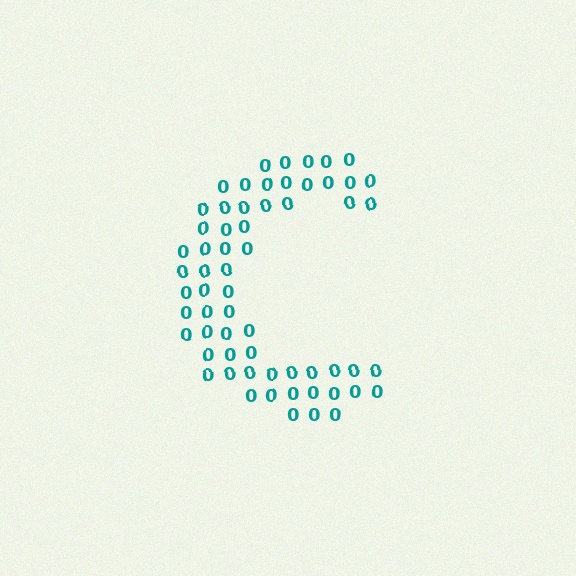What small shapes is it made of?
It is made of small digit 0's.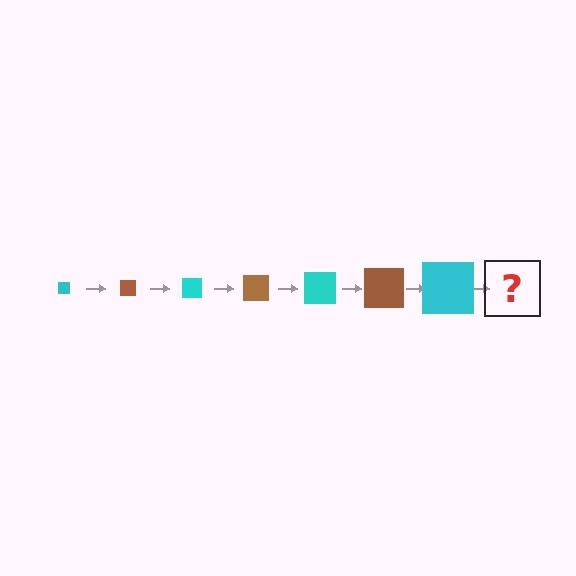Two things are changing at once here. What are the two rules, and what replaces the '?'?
The two rules are that the square grows larger each step and the color cycles through cyan and brown. The '?' should be a brown square, larger than the previous one.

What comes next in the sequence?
The next element should be a brown square, larger than the previous one.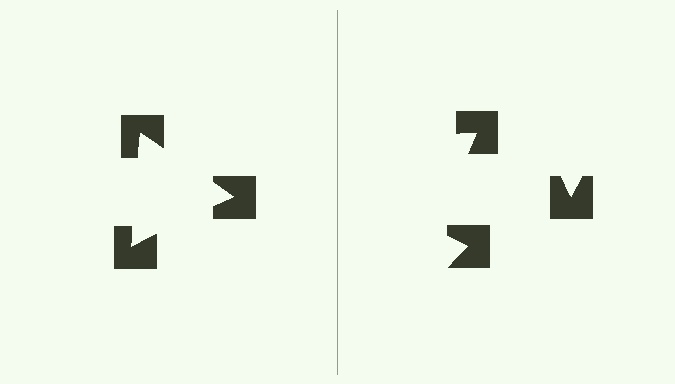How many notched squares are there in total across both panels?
6 — 3 on each side.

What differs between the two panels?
The notched squares are positioned identically on both sides; only the wedge orientations differ. On the left they align to a triangle; on the right they are misaligned.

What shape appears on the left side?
An illusory triangle.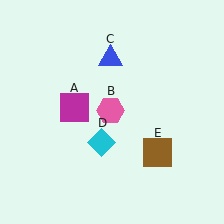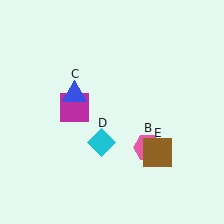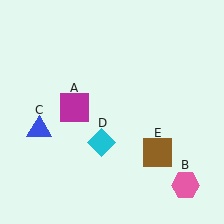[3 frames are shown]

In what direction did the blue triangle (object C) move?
The blue triangle (object C) moved down and to the left.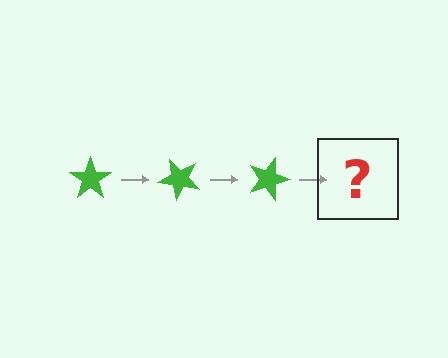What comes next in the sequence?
The next element should be a green star rotated 135 degrees.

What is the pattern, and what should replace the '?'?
The pattern is that the star rotates 45 degrees each step. The '?' should be a green star rotated 135 degrees.